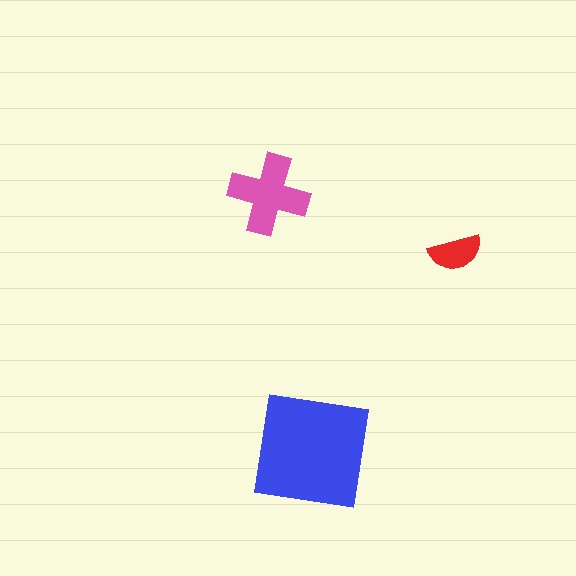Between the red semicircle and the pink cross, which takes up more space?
The pink cross.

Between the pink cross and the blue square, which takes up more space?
The blue square.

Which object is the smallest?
The red semicircle.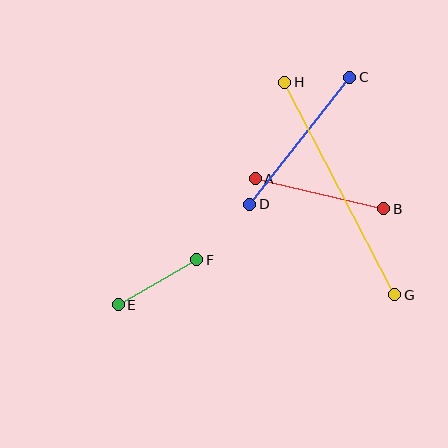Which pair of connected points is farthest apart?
Points G and H are farthest apart.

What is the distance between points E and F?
The distance is approximately 91 pixels.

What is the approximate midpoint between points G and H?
The midpoint is at approximately (340, 188) pixels.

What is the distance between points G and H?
The distance is approximately 239 pixels.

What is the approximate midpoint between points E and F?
The midpoint is at approximately (157, 282) pixels.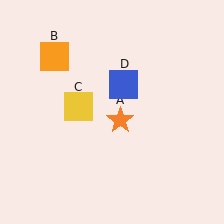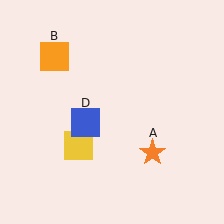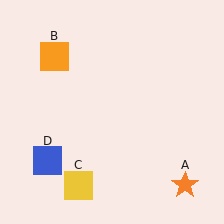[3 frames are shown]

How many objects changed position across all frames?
3 objects changed position: orange star (object A), yellow square (object C), blue square (object D).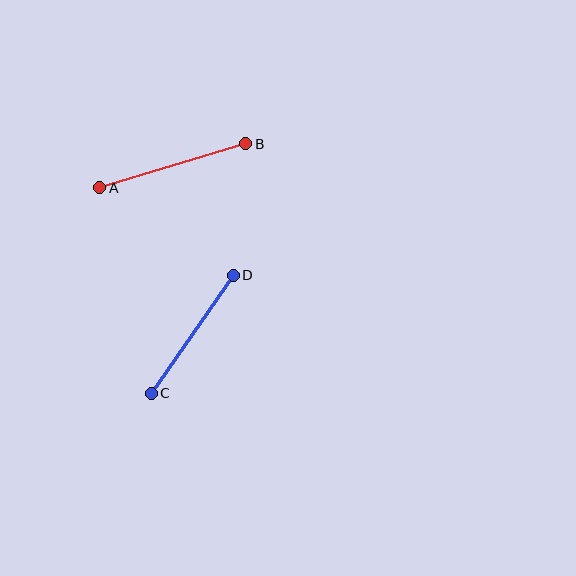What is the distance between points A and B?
The distance is approximately 153 pixels.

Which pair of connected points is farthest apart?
Points A and B are farthest apart.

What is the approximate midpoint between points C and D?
The midpoint is at approximately (192, 334) pixels.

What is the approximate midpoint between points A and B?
The midpoint is at approximately (173, 166) pixels.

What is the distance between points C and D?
The distance is approximately 144 pixels.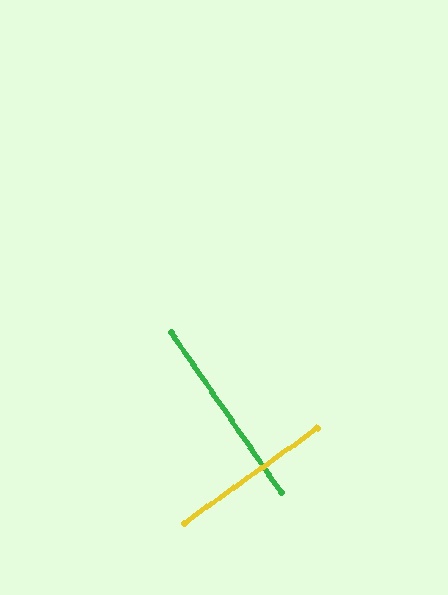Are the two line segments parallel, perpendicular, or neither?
Perpendicular — they meet at approximately 89°.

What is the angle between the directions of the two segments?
Approximately 89 degrees.